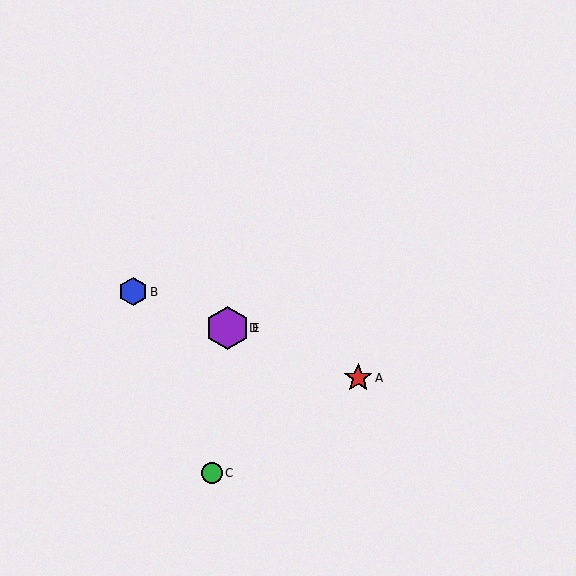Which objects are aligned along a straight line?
Objects A, B, D, E are aligned along a straight line.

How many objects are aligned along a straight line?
4 objects (A, B, D, E) are aligned along a straight line.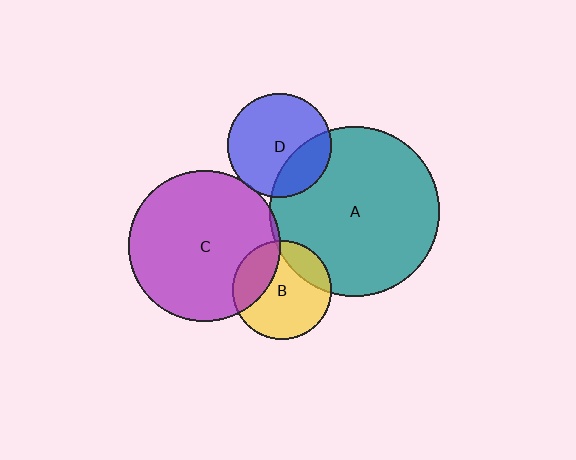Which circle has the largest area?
Circle A (teal).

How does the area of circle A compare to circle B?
Approximately 3.0 times.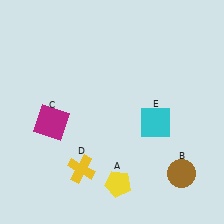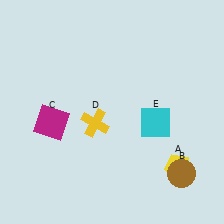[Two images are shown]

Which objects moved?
The objects that moved are: the yellow pentagon (A), the yellow cross (D).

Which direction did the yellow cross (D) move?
The yellow cross (D) moved up.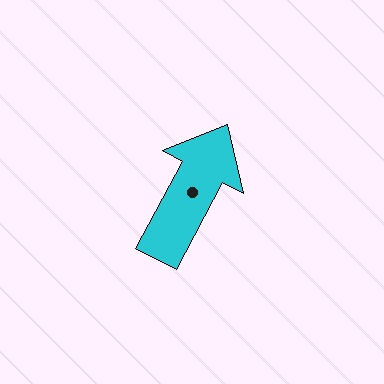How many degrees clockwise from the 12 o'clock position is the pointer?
Approximately 28 degrees.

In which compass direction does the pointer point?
Northeast.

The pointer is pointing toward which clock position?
Roughly 1 o'clock.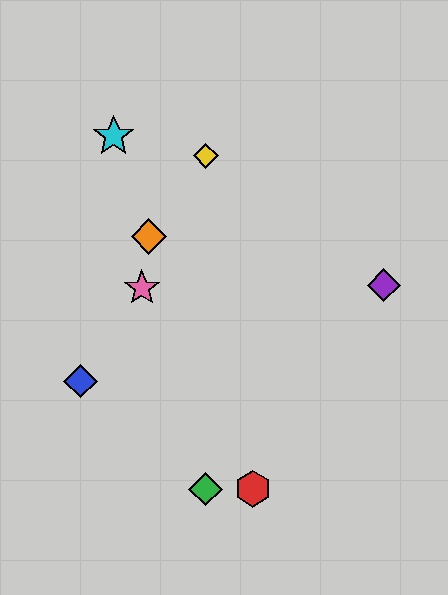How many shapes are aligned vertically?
2 shapes (the green diamond, the yellow diamond) are aligned vertically.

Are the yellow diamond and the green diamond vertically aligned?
Yes, both are at x≈206.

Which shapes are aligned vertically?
The green diamond, the yellow diamond are aligned vertically.